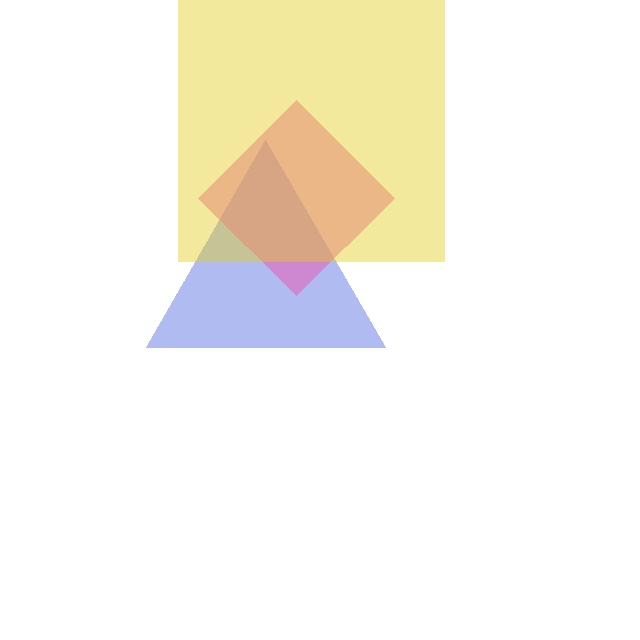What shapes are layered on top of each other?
The layered shapes are: a blue triangle, a pink diamond, a yellow square.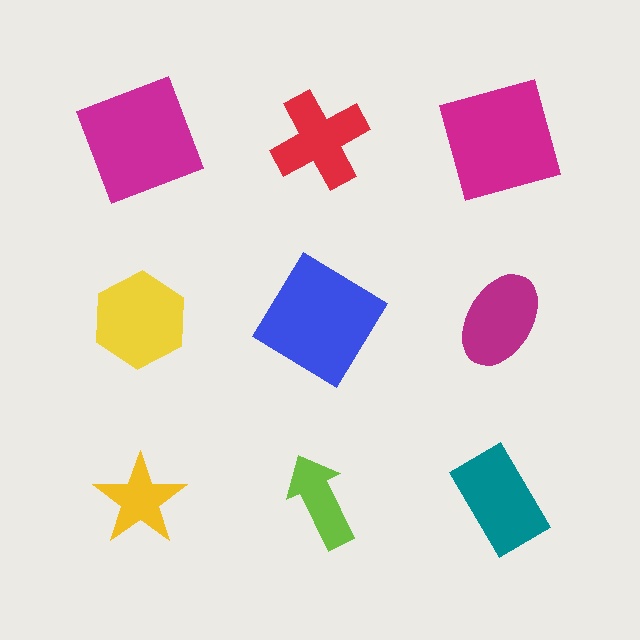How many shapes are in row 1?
3 shapes.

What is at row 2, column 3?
A magenta ellipse.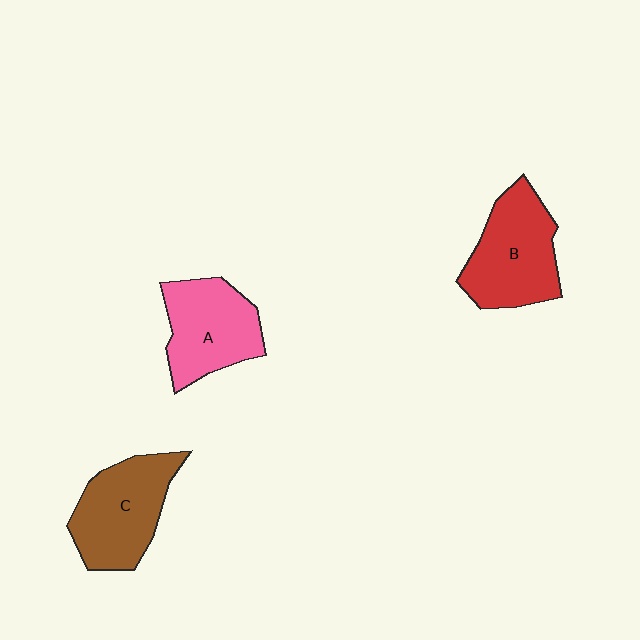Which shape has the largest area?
Shape B (red).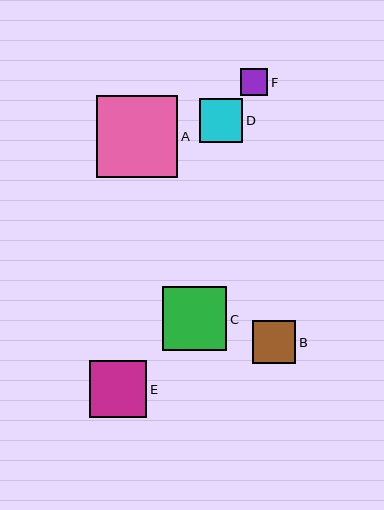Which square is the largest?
Square A is the largest with a size of approximately 81 pixels.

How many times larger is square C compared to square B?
Square C is approximately 1.5 times the size of square B.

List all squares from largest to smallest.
From largest to smallest: A, C, E, D, B, F.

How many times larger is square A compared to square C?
Square A is approximately 1.3 times the size of square C.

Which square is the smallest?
Square F is the smallest with a size of approximately 27 pixels.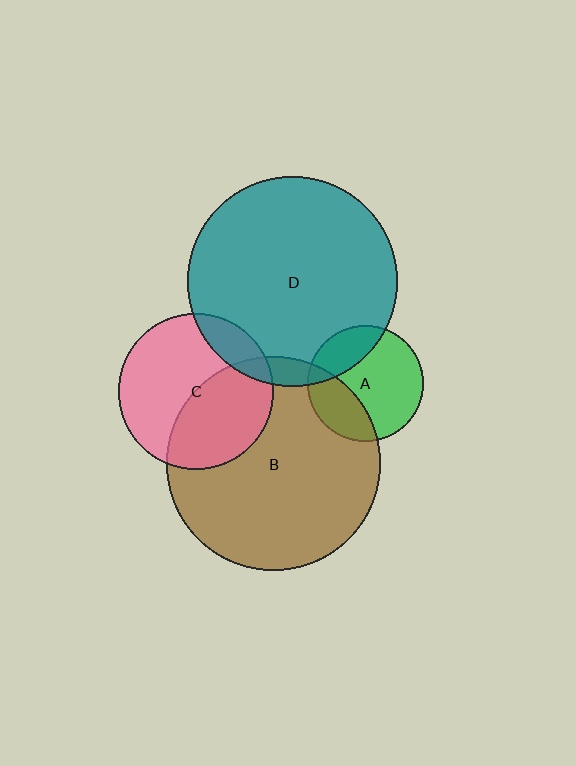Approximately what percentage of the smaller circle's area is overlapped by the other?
Approximately 30%.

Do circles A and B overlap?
Yes.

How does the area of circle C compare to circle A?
Approximately 1.8 times.